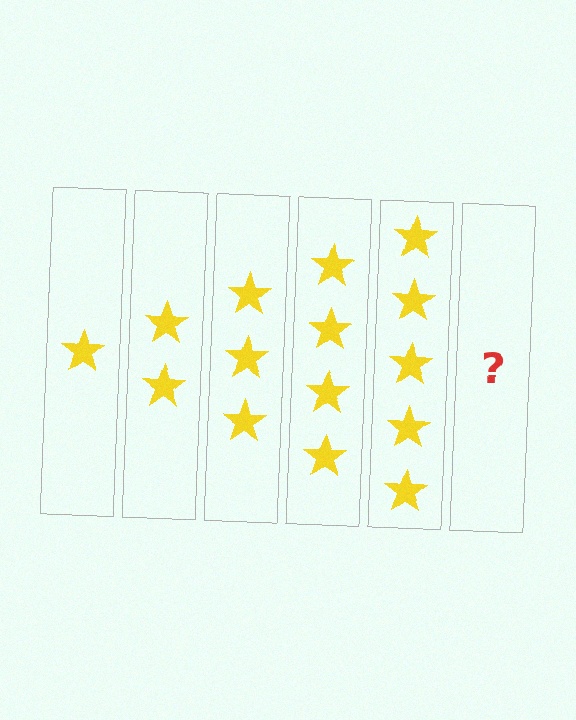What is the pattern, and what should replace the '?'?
The pattern is that each step adds one more star. The '?' should be 6 stars.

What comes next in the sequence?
The next element should be 6 stars.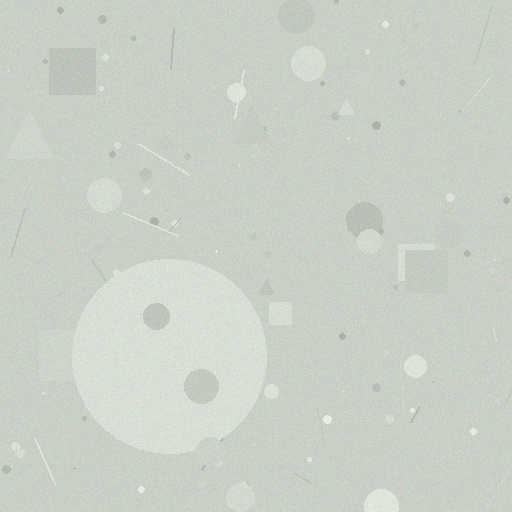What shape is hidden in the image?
A circle is hidden in the image.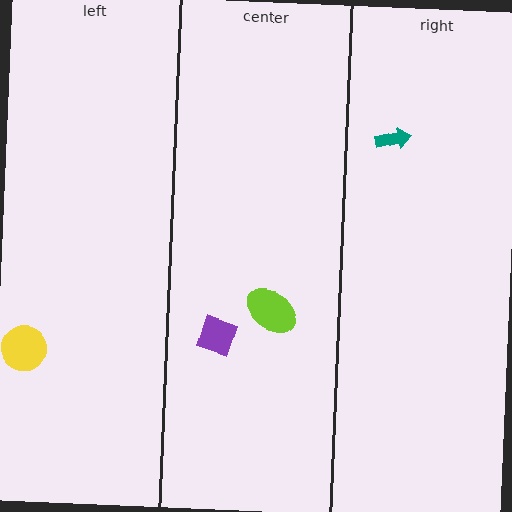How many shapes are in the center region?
2.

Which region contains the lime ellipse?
The center region.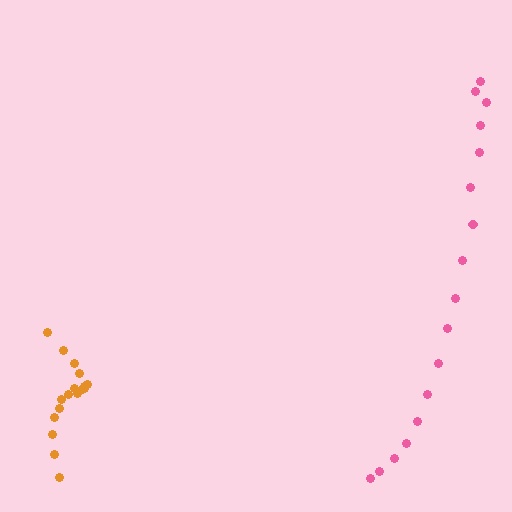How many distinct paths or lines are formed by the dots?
There are 2 distinct paths.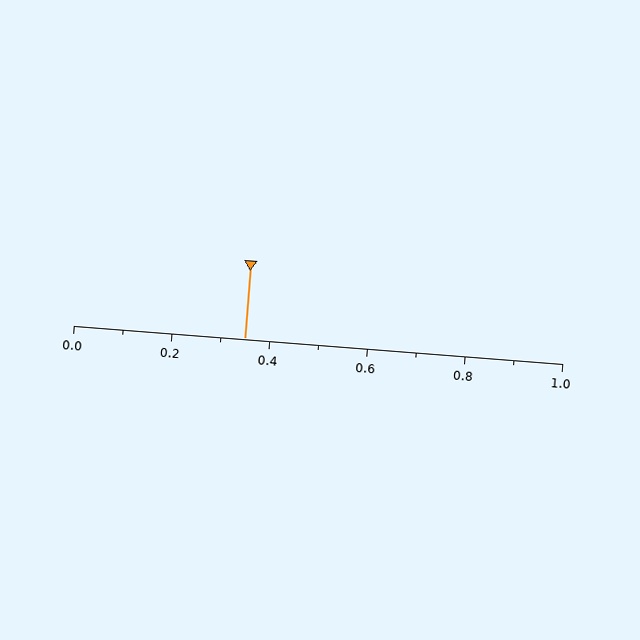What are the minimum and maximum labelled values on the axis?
The axis runs from 0.0 to 1.0.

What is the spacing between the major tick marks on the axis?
The major ticks are spaced 0.2 apart.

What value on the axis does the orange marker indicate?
The marker indicates approximately 0.35.